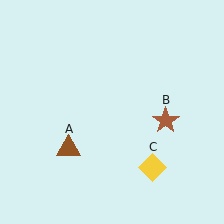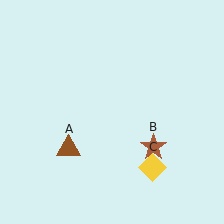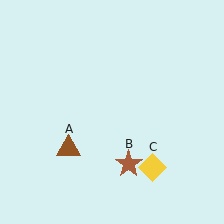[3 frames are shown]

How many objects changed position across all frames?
1 object changed position: brown star (object B).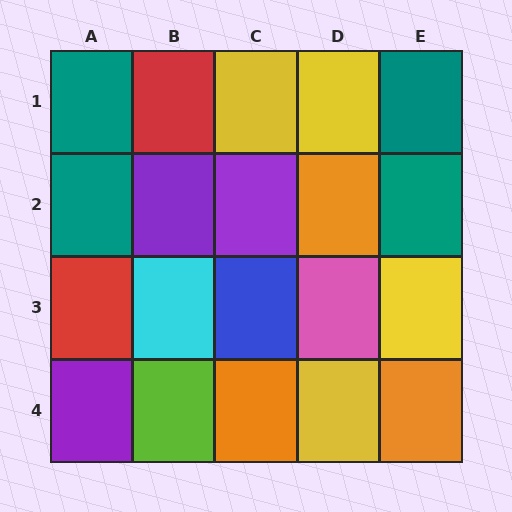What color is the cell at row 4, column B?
Lime.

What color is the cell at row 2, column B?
Purple.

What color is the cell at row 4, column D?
Yellow.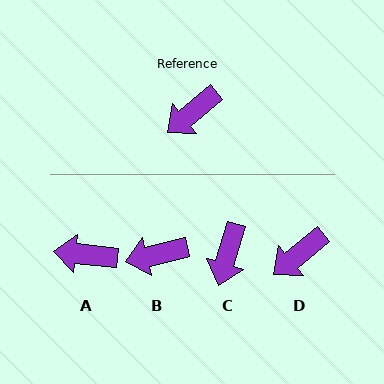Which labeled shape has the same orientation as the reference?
D.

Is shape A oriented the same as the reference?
No, it is off by about 45 degrees.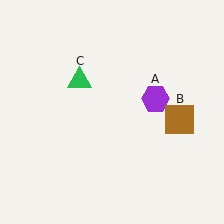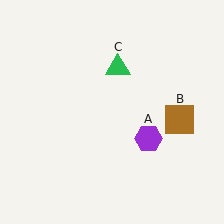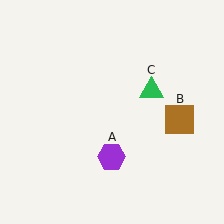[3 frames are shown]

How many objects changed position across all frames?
2 objects changed position: purple hexagon (object A), green triangle (object C).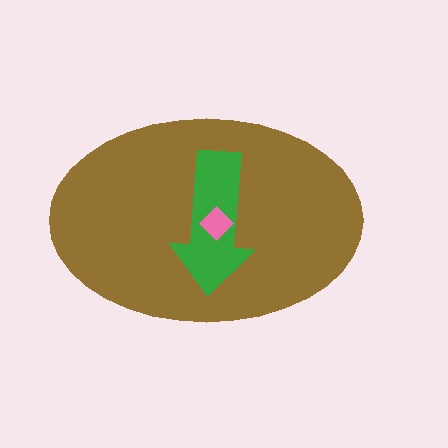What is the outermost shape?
The brown ellipse.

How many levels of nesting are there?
3.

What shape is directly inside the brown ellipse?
The green arrow.